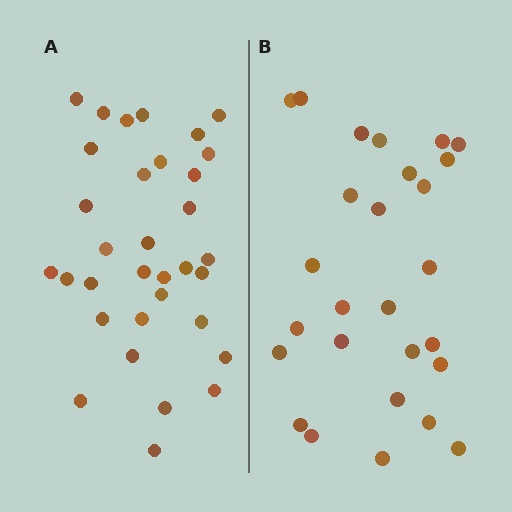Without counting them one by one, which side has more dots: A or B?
Region A (the left region) has more dots.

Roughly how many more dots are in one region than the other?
Region A has about 6 more dots than region B.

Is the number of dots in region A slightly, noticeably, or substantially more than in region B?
Region A has only slightly more — the two regions are fairly close. The ratio is roughly 1.2 to 1.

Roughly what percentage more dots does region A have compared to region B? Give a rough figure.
About 20% more.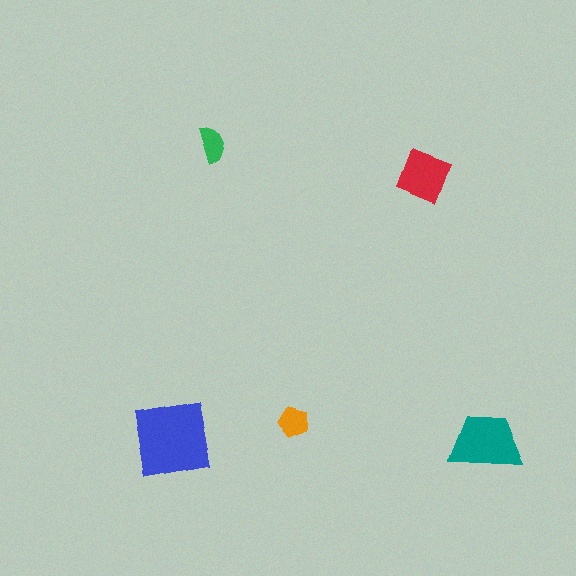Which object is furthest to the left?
The blue square is leftmost.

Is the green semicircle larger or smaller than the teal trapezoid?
Smaller.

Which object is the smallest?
The green semicircle.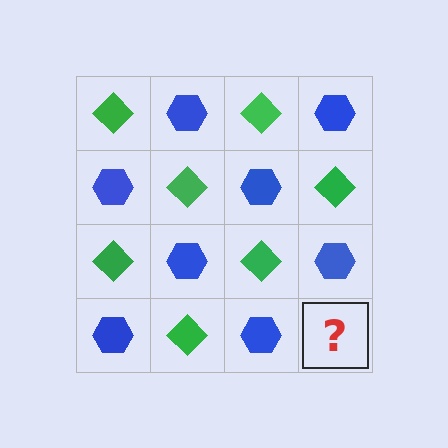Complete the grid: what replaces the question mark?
The question mark should be replaced with a green diamond.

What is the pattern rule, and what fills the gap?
The rule is that it alternates green diamond and blue hexagon in a checkerboard pattern. The gap should be filled with a green diamond.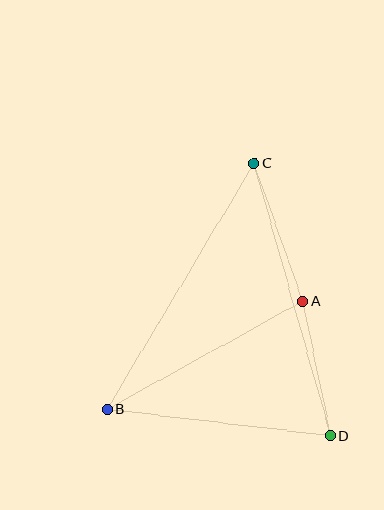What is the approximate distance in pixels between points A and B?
The distance between A and B is approximately 224 pixels.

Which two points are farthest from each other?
Points B and C are farthest from each other.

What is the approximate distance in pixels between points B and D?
The distance between B and D is approximately 225 pixels.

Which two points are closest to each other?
Points A and D are closest to each other.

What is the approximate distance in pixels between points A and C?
The distance between A and C is approximately 146 pixels.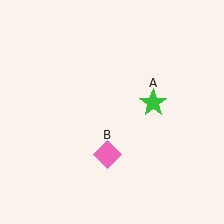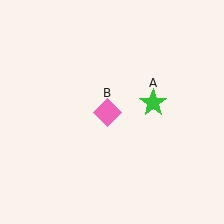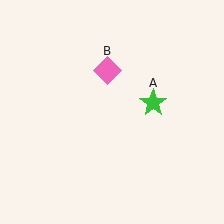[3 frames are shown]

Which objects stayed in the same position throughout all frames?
Green star (object A) remained stationary.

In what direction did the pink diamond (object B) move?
The pink diamond (object B) moved up.